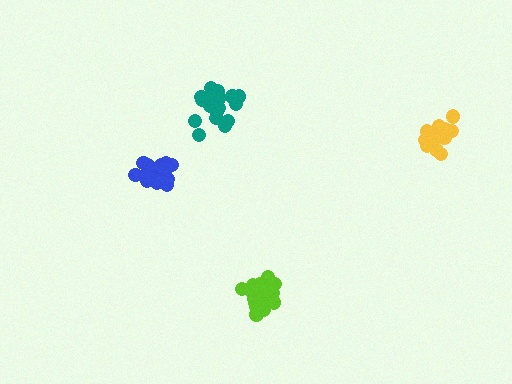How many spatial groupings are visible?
There are 4 spatial groupings.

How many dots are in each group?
Group 1: 17 dots, Group 2: 21 dots, Group 3: 15 dots, Group 4: 20 dots (73 total).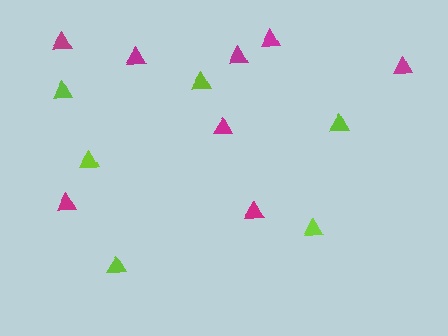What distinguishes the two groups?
There are 2 groups: one group of lime triangles (6) and one group of magenta triangles (8).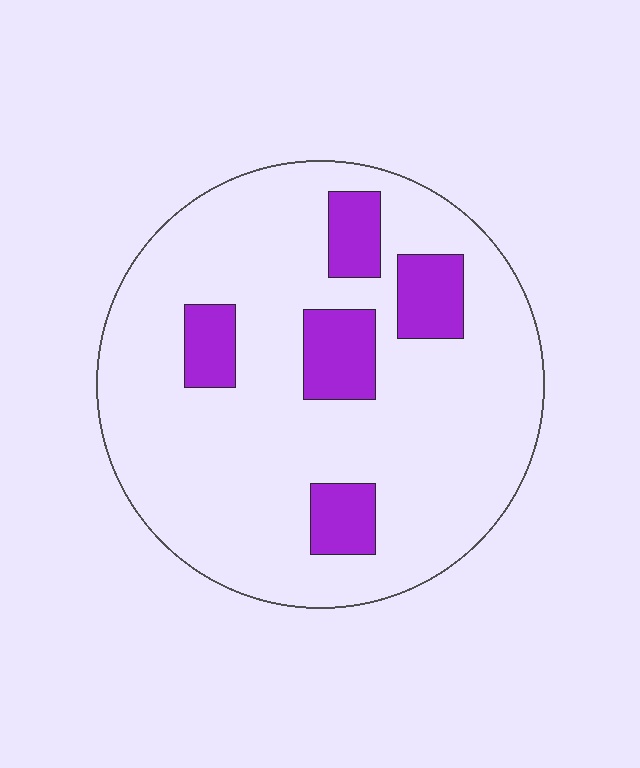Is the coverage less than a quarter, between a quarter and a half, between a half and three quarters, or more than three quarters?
Less than a quarter.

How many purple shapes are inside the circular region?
5.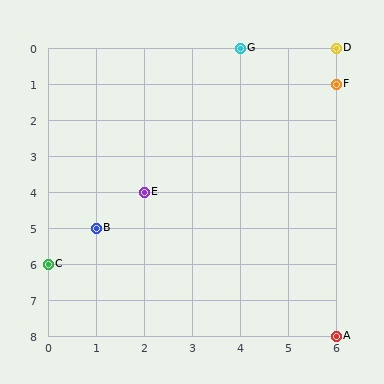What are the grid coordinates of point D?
Point D is at grid coordinates (6, 0).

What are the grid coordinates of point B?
Point B is at grid coordinates (1, 5).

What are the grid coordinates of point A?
Point A is at grid coordinates (6, 8).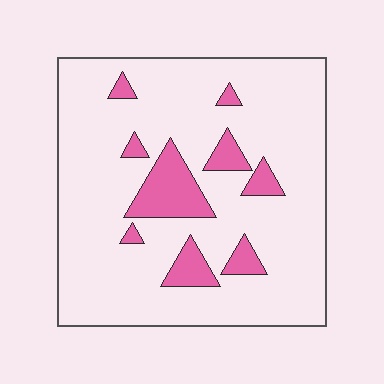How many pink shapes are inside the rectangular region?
9.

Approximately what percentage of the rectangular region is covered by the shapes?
Approximately 15%.